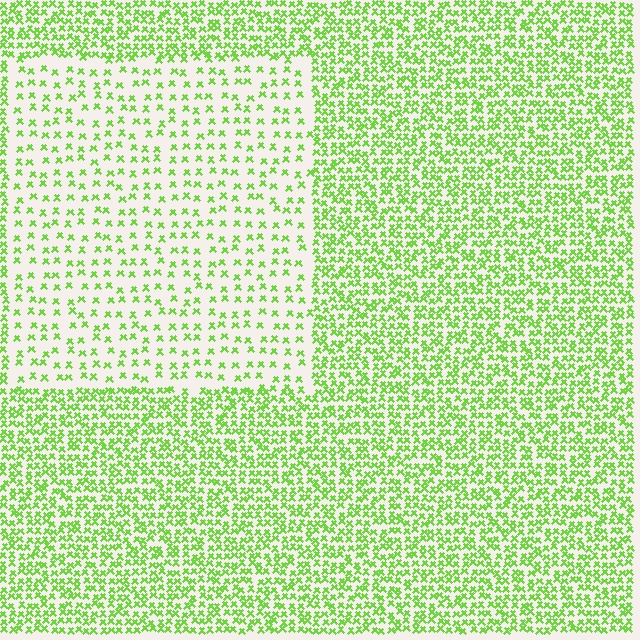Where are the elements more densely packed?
The elements are more densely packed outside the rectangle boundary.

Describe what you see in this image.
The image contains small lime elements arranged at two different densities. A rectangle-shaped region is visible where the elements are less densely packed than the surrounding area.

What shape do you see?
I see a rectangle.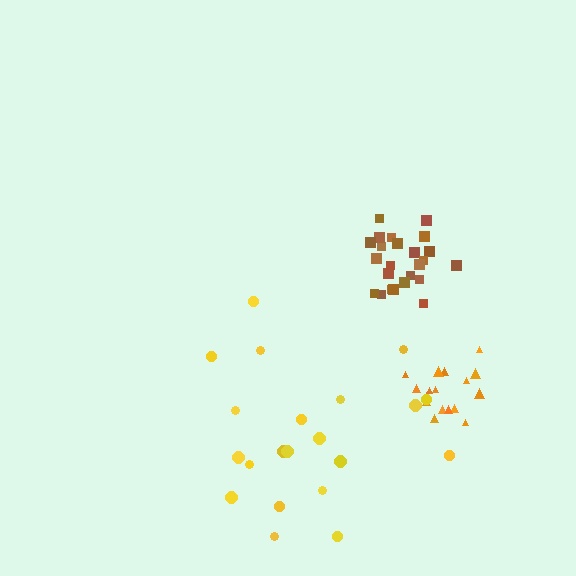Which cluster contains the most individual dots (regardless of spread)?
Brown (24).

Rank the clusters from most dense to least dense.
brown, orange, yellow.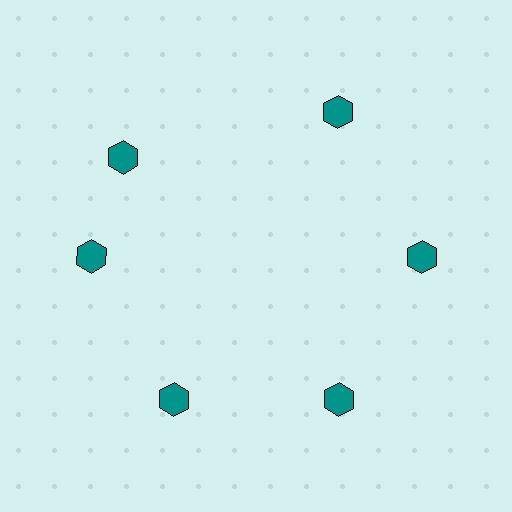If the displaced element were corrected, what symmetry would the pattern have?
It would have 6-fold rotational symmetry — the pattern would map onto itself every 60 degrees.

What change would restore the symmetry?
The symmetry would be restored by rotating it back into even spacing with its neighbors so that all 6 hexagons sit at equal angles and equal distance from the center.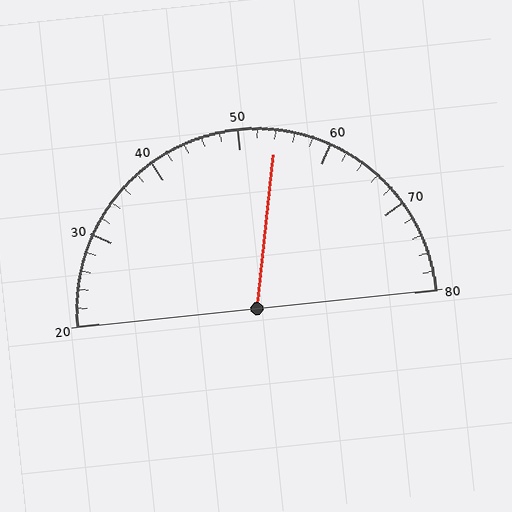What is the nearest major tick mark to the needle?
The nearest major tick mark is 50.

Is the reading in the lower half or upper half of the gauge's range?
The reading is in the upper half of the range (20 to 80).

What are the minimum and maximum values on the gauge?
The gauge ranges from 20 to 80.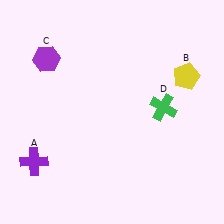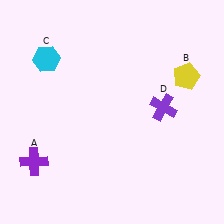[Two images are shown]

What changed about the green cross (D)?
In Image 1, D is green. In Image 2, it changed to purple.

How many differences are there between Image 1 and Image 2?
There are 2 differences between the two images.